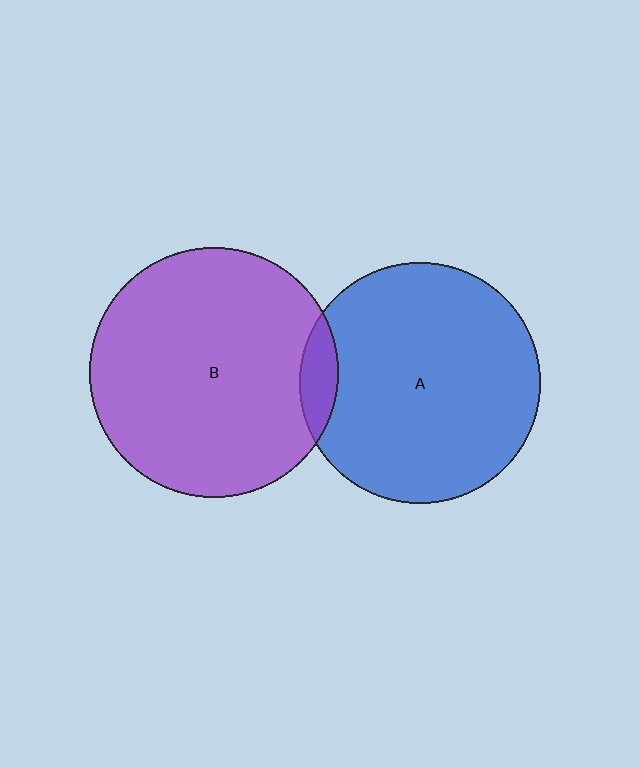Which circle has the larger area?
Circle B (purple).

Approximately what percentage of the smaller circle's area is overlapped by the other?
Approximately 10%.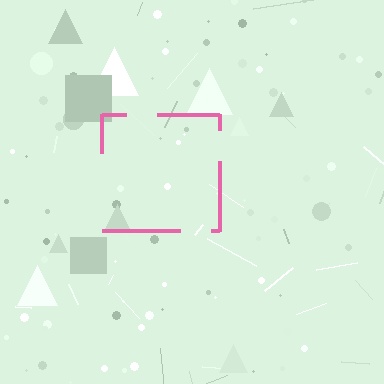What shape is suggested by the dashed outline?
The dashed outline suggests a square.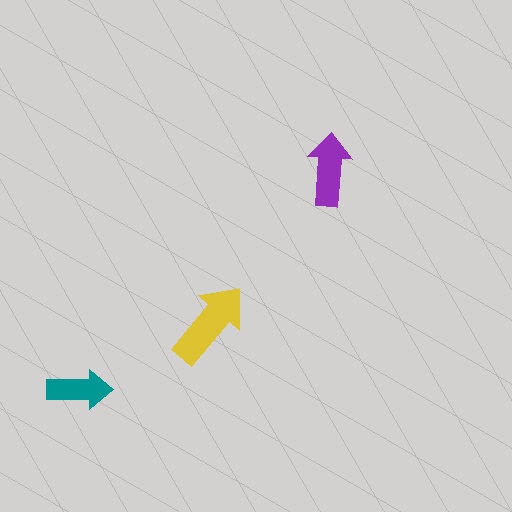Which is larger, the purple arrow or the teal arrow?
The purple one.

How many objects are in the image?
There are 3 objects in the image.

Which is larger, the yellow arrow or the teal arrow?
The yellow one.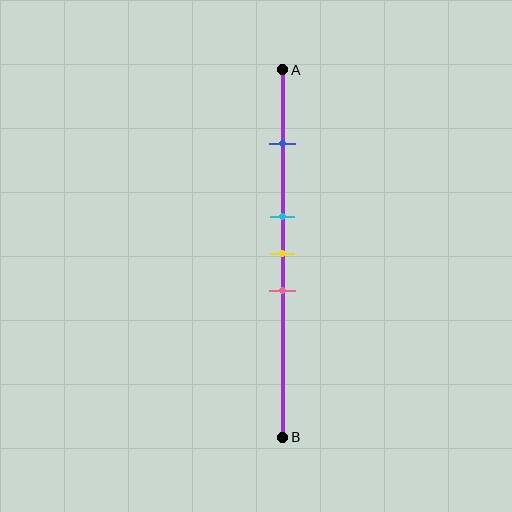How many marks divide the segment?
There are 4 marks dividing the segment.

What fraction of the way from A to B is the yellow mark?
The yellow mark is approximately 50% (0.5) of the way from A to B.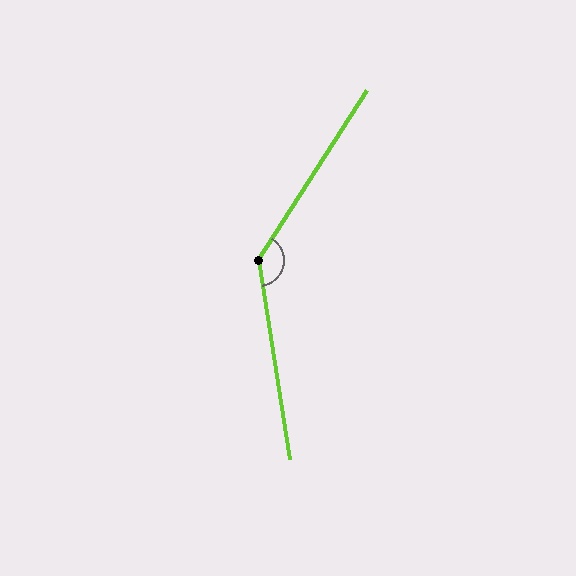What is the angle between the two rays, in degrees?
Approximately 138 degrees.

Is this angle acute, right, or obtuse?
It is obtuse.